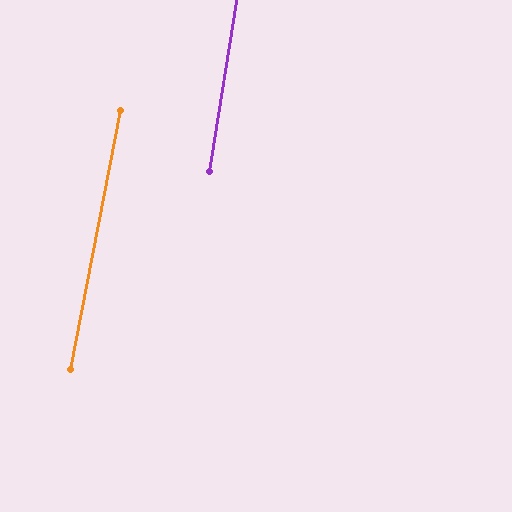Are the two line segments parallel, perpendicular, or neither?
Parallel — their directions differ by only 1.8°.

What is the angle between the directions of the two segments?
Approximately 2 degrees.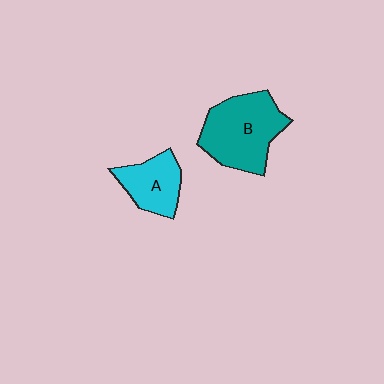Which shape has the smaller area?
Shape A (cyan).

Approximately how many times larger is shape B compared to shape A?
Approximately 1.7 times.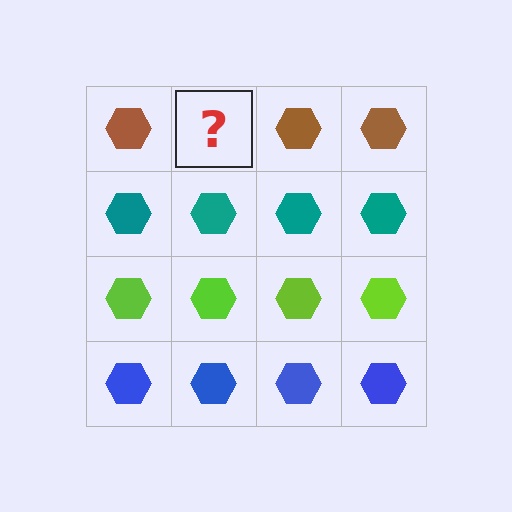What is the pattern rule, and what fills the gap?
The rule is that each row has a consistent color. The gap should be filled with a brown hexagon.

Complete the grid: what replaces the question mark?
The question mark should be replaced with a brown hexagon.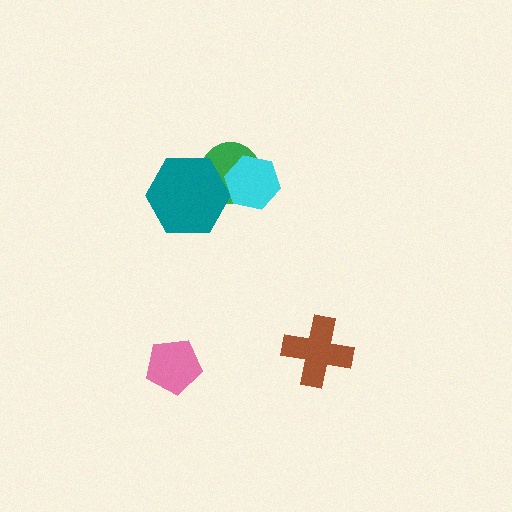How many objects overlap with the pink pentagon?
0 objects overlap with the pink pentagon.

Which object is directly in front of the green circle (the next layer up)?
The teal hexagon is directly in front of the green circle.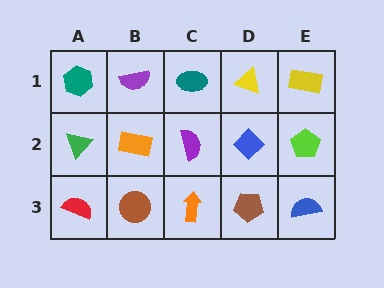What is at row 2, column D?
A blue diamond.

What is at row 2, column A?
A green triangle.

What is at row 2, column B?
An orange rectangle.